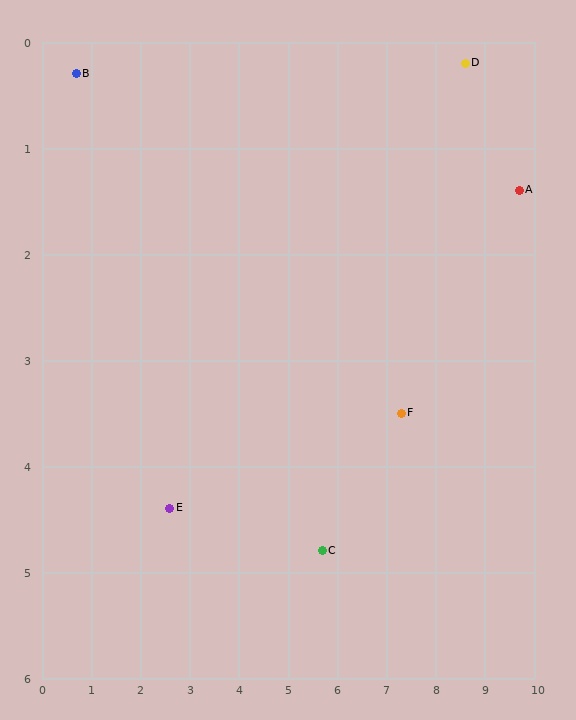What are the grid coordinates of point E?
Point E is at approximately (2.6, 4.4).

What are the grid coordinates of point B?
Point B is at approximately (0.7, 0.3).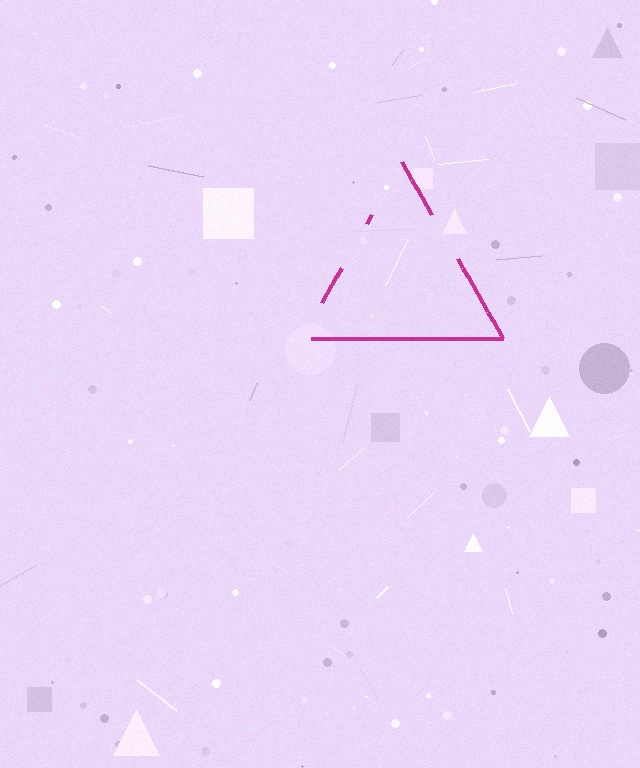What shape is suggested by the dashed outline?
The dashed outline suggests a triangle.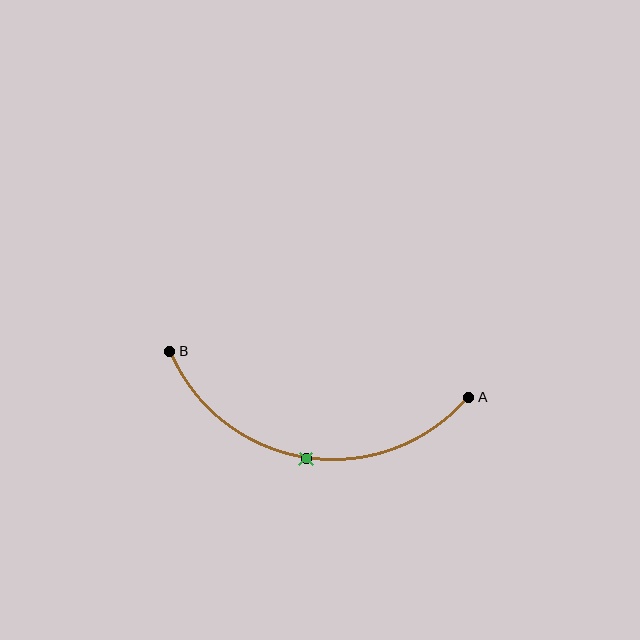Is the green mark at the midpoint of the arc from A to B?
Yes. The green mark lies on the arc at equal arc-length from both A and B — it is the arc midpoint.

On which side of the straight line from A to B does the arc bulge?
The arc bulges below the straight line connecting A and B.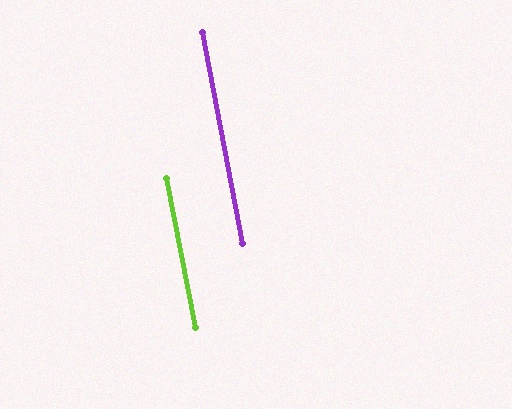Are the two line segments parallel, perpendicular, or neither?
Parallel — their directions differ by only 0.2°.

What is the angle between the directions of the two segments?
Approximately 0 degrees.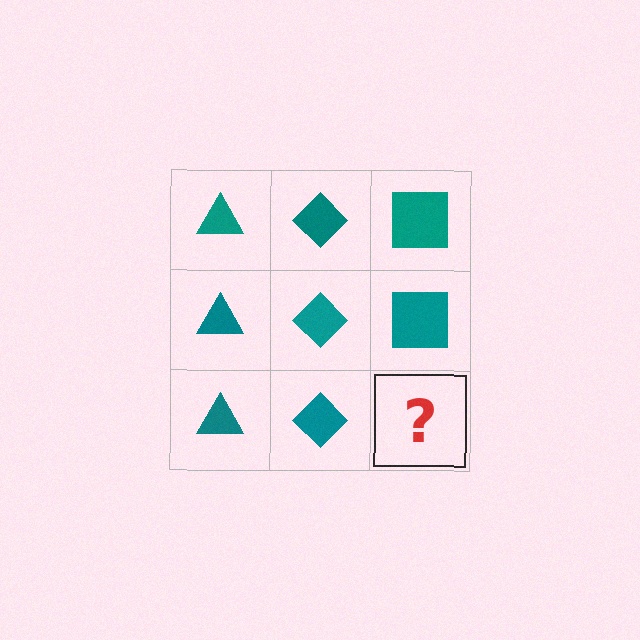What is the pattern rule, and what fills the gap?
The rule is that each column has a consistent shape. The gap should be filled with a teal square.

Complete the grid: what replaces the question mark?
The question mark should be replaced with a teal square.